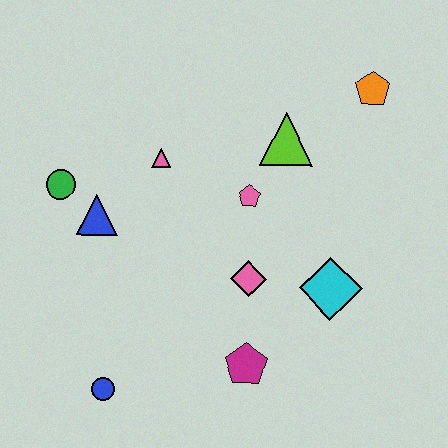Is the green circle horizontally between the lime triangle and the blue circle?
No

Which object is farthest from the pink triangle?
The blue circle is farthest from the pink triangle.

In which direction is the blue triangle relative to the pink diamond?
The blue triangle is to the left of the pink diamond.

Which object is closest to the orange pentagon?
The lime triangle is closest to the orange pentagon.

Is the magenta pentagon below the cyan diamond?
Yes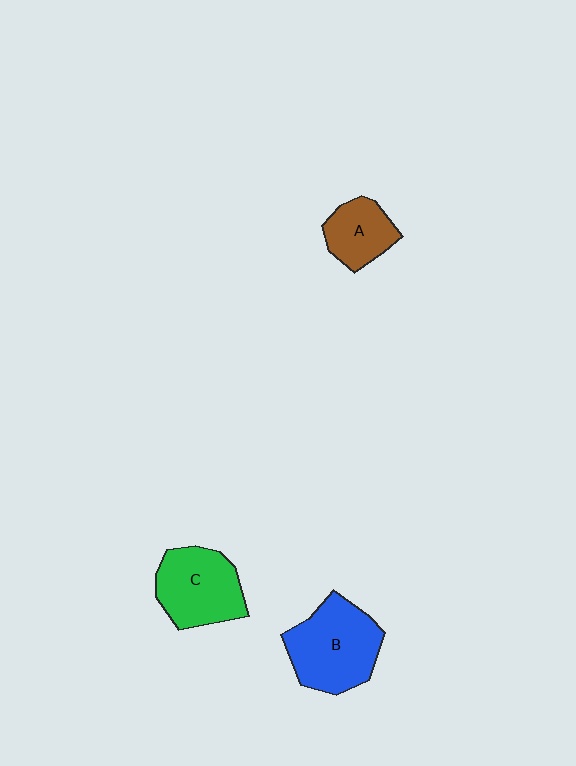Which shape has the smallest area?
Shape A (brown).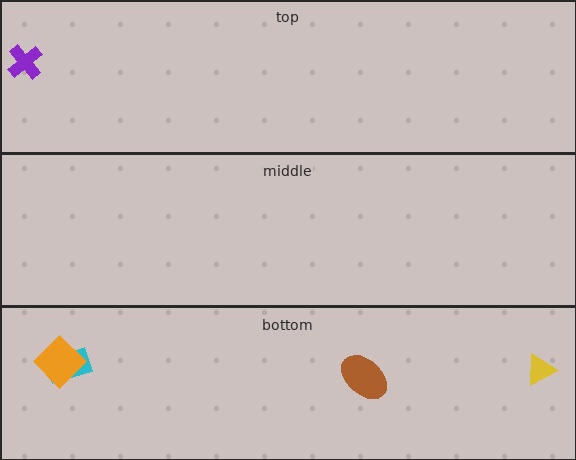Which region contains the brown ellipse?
The bottom region.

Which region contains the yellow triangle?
The bottom region.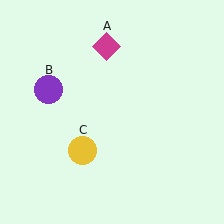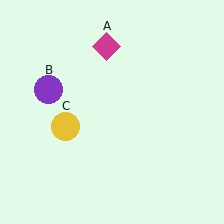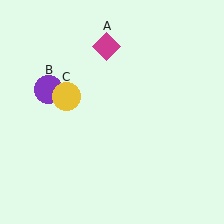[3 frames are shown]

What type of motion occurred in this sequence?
The yellow circle (object C) rotated clockwise around the center of the scene.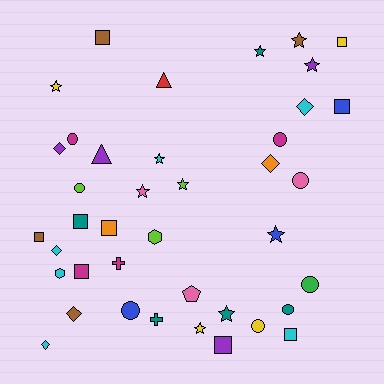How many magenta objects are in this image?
There are 4 magenta objects.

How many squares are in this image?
There are 9 squares.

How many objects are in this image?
There are 40 objects.